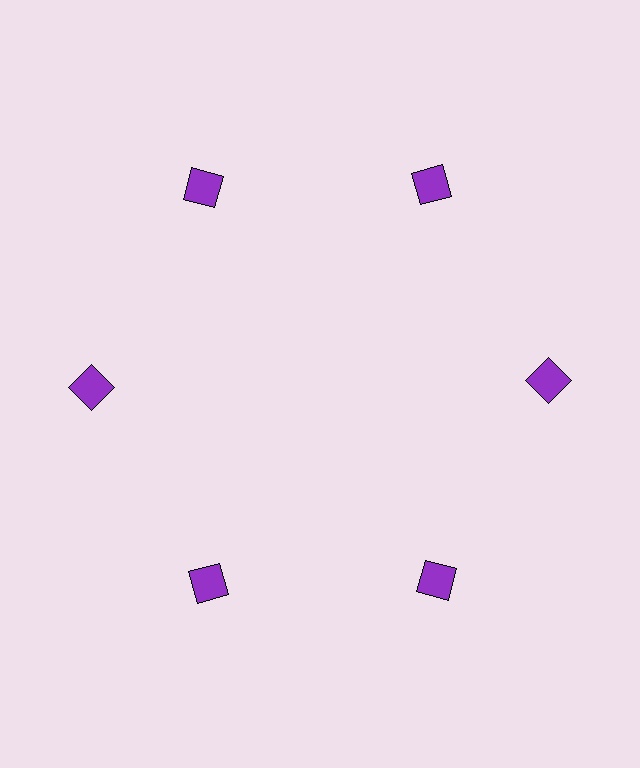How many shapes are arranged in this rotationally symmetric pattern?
There are 6 shapes, arranged in 6 groups of 1.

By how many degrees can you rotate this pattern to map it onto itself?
The pattern maps onto itself every 60 degrees of rotation.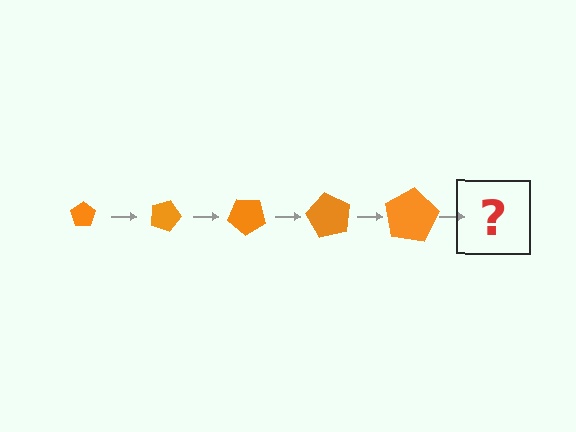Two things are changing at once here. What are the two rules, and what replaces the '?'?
The two rules are that the pentagon grows larger each step and it rotates 20 degrees each step. The '?' should be a pentagon, larger than the previous one and rotated 100 degrees from the start.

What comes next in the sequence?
The next element should be a pentagon, larger than the previous one and rotated 100 degrees from the start.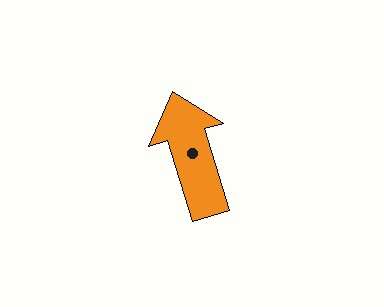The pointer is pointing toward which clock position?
Roughly 11 o'clock.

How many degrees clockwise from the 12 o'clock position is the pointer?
Approximately 343 degrees.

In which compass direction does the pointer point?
North.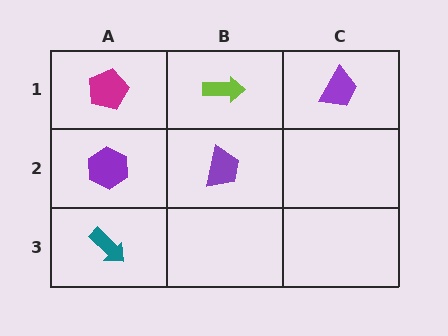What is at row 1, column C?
A purple trapezoid.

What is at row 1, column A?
A magenta pentagon.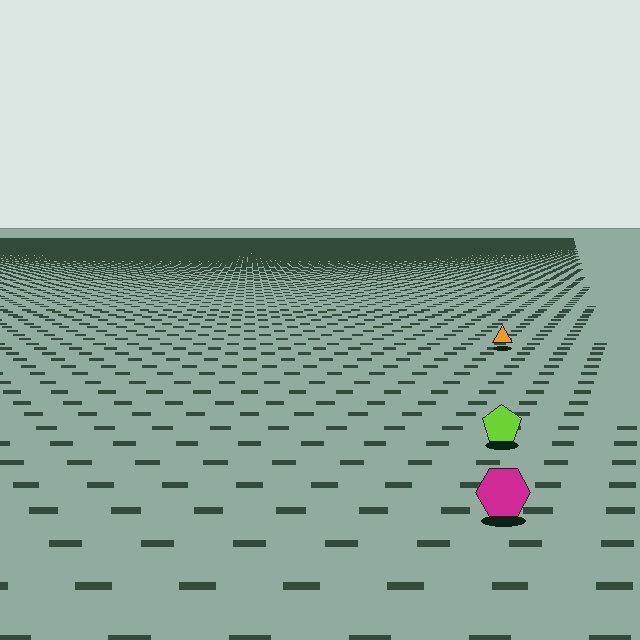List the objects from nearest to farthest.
From nearest to farthest: the magenta hexagon, the lime pentagon, the orange triangle.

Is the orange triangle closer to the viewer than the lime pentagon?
No. The lime pentagon is closer — you can tell from the texture gradient: the ground texture is coarser near it.